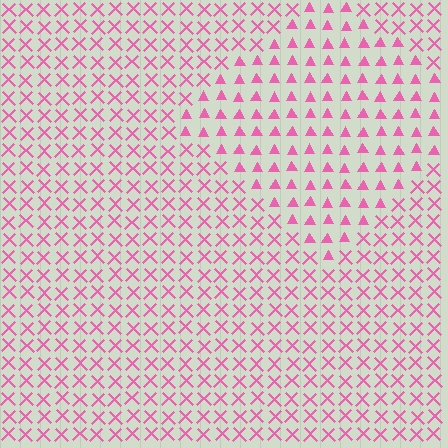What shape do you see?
I see a diamond.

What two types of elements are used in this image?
The image uses triangles inside the diamond region and X marks outside it.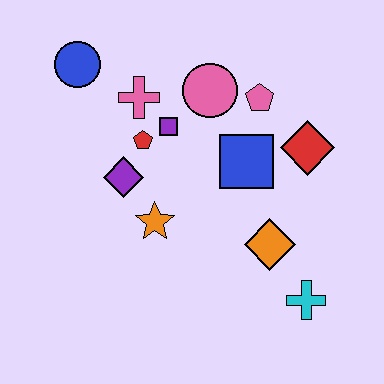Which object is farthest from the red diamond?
The blue circle is farthest from the red diamond.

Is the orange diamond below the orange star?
Yes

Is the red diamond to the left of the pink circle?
No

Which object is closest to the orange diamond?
The cyan cross is closest to the orange diamond.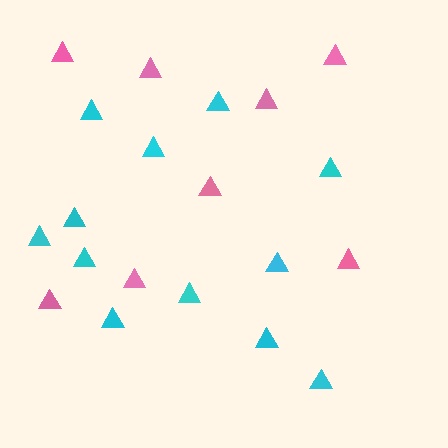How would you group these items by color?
There are 2 groups: one group of pink triangles (8) and one group of cyan triangles (12).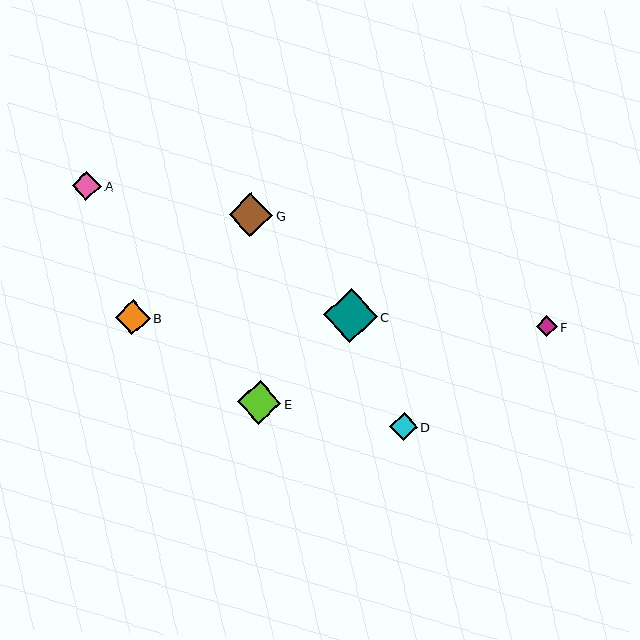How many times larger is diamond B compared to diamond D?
Diamond B is approximately 1.3 times the size of diamond D.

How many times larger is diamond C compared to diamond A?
Diamond C is approximately 1.8 times the size of diamond A.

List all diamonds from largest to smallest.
From largest to smallest: C, E, G, B, A, D, F.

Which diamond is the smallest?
Diamond F is the smallest with a size of approximately 21 pixels.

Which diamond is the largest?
Diamond C is the largest with a size of approximately 54 pixels.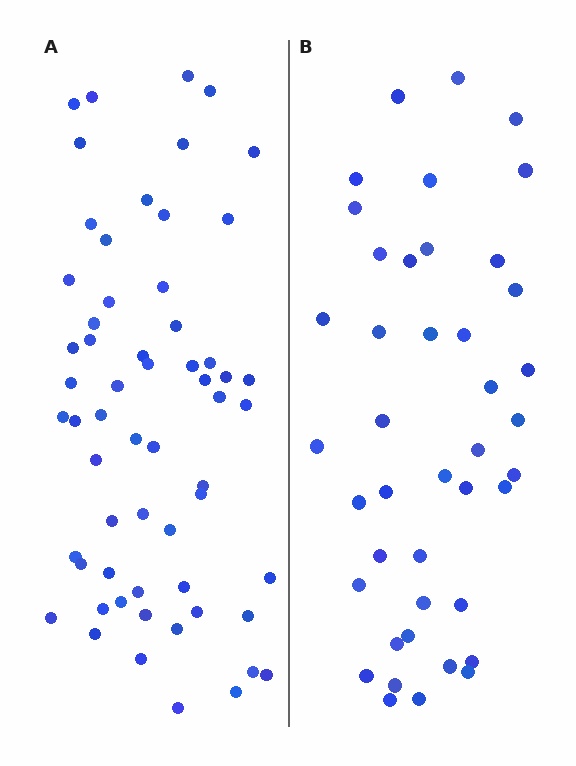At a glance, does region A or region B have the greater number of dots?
Region A (the left region) has more dots.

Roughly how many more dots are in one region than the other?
Region A has approximately 20 more dots than region B.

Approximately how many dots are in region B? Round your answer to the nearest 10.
About 40 dots. (The exact count is 42, which rounds to 40.)